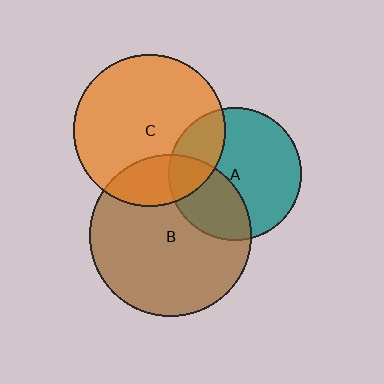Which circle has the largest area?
Circle B (brown).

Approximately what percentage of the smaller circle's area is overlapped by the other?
Approximately 35%.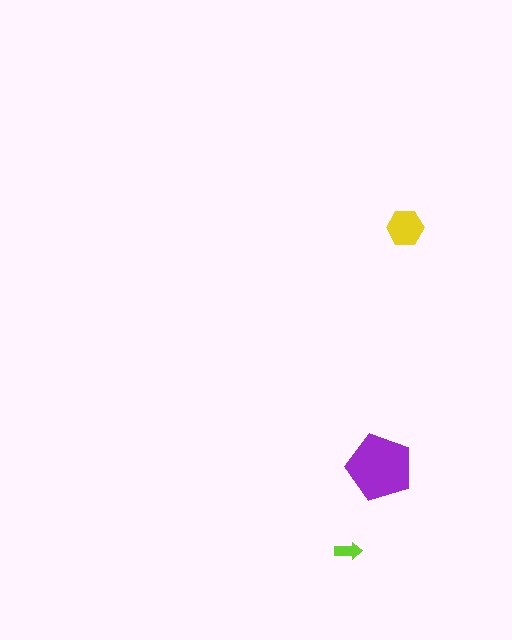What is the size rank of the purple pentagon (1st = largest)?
1st.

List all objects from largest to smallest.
The purple pentagon, the yellow hexagon, the lime arrow.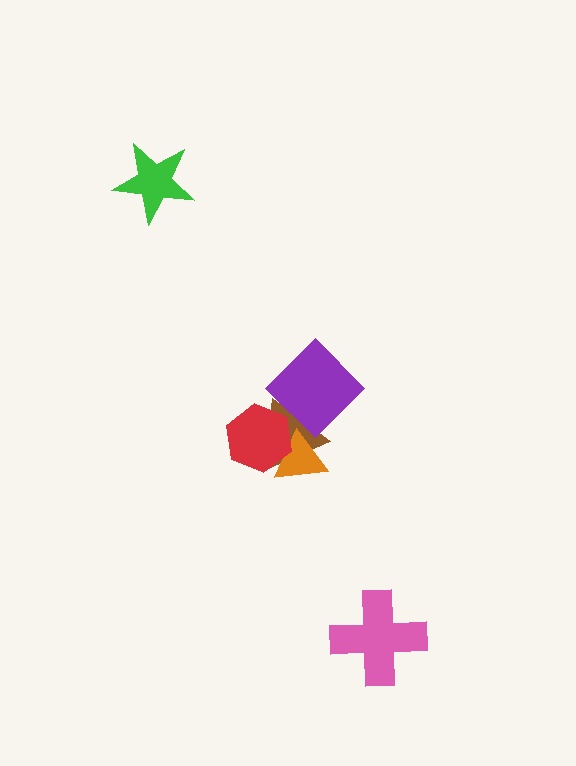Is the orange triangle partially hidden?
Yes, it is partially covered by another shape.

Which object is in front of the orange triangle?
The red hexagon is in front of the orange triangle.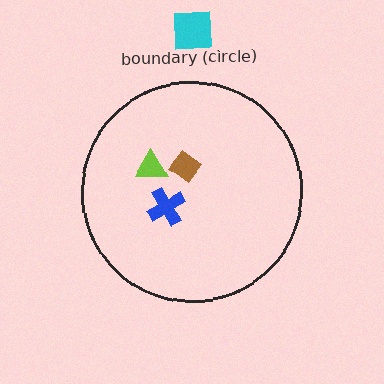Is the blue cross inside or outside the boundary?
Inside.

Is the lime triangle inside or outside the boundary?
Inside.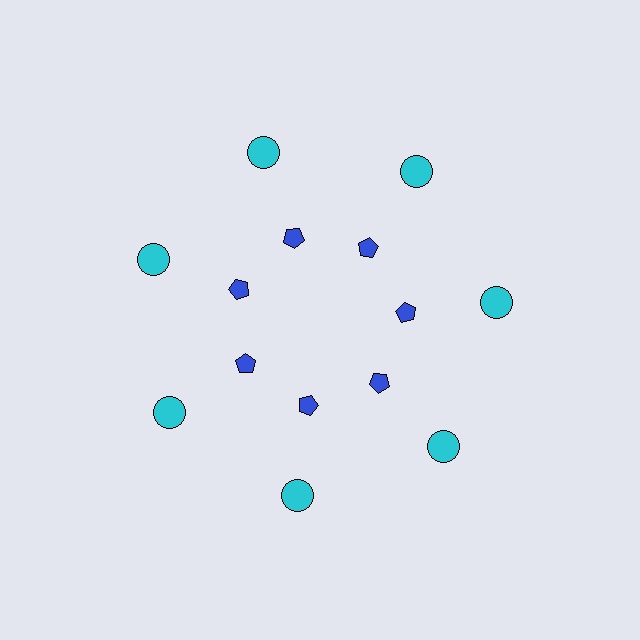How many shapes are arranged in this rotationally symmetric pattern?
There are 14 shapes, arranged in 7 groups of 2.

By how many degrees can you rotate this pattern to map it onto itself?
The pattern maps onto itself every 51 degrees of rotation.